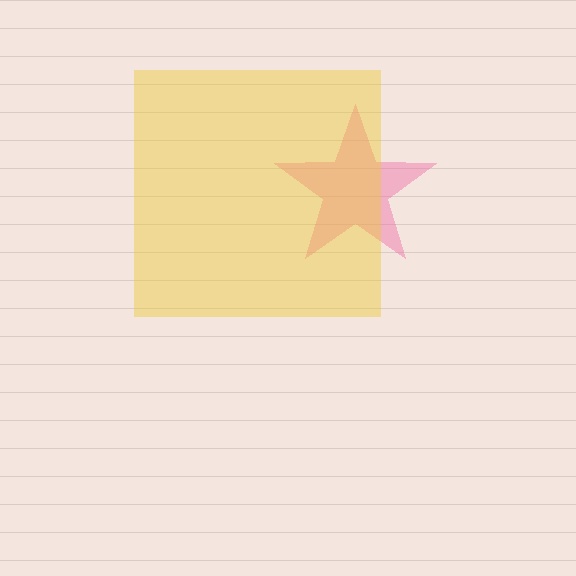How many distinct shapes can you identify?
There are 2 distinct shapes: a pink star, a yellow square.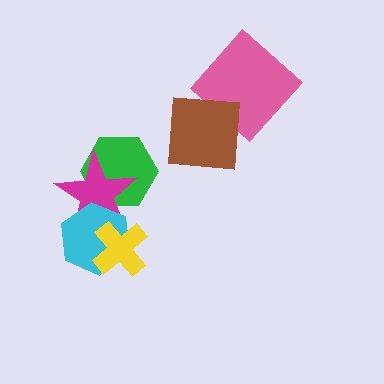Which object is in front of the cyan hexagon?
The yellow cross is in front of the cyan hexagon.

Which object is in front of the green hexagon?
The magenta star is in front of the green hexagon.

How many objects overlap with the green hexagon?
1 object overlaps with the green hexagon.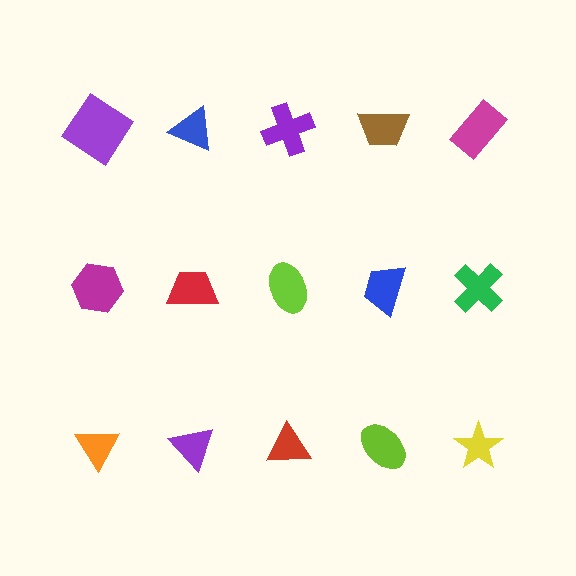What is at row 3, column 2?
A purple triangle.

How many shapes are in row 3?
5 shapes.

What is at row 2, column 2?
A red trapezoid.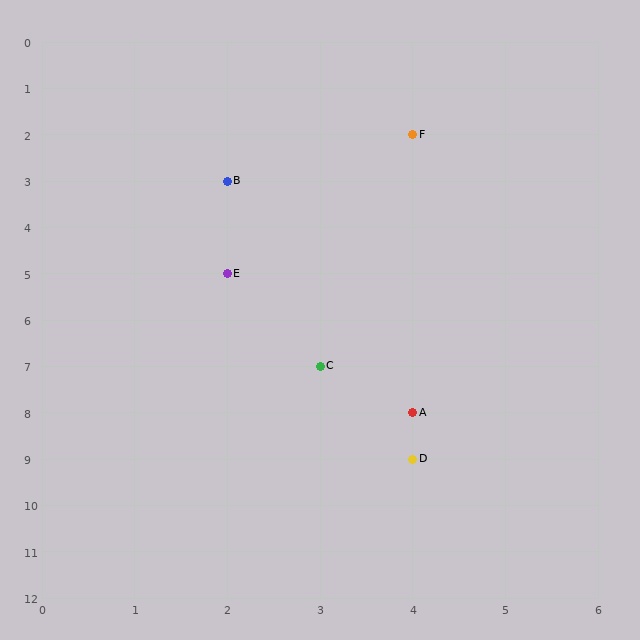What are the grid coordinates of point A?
Point A is at grid coordinates (4, 8).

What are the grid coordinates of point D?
Point D is at grid coordinates (4, 9).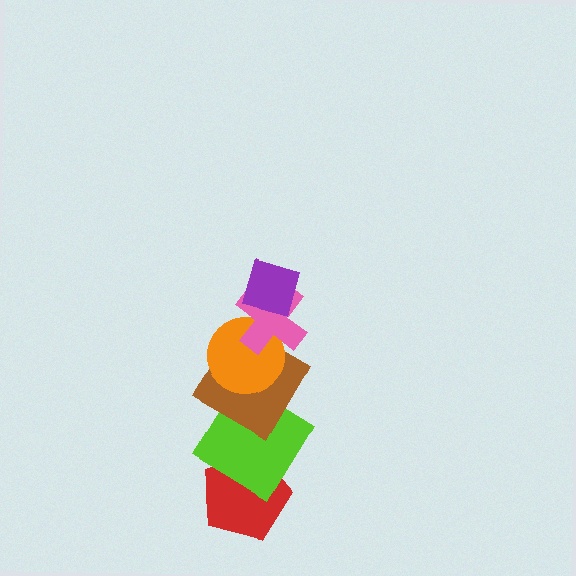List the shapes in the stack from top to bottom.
From top to bottom: the purple diamond, the pink cross, the orange circle, the brown diamond, the lime diamond, the red pentagon.